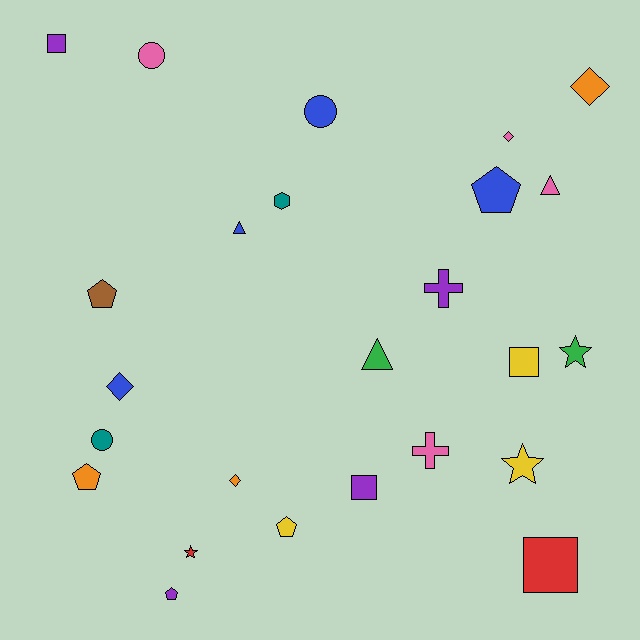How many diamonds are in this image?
There are 4 diamonds.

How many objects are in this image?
There are 25 objects.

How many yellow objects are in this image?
There are 3 yellow objects.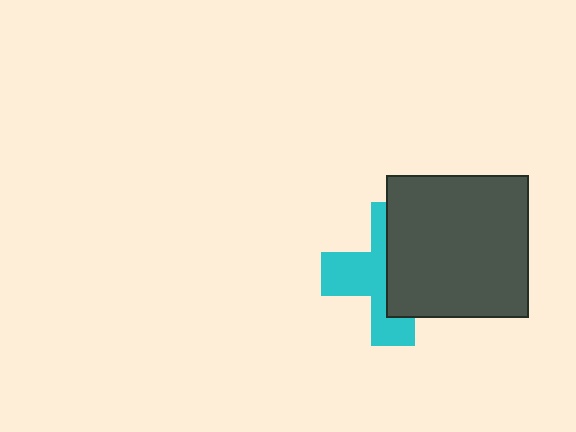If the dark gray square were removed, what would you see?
You would see the complete cyan cross.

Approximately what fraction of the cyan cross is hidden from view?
Roughly 53% of the cyan cross is hidden behind the dark gray square.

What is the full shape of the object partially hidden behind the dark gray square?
The partially hidden object is a cyan cross.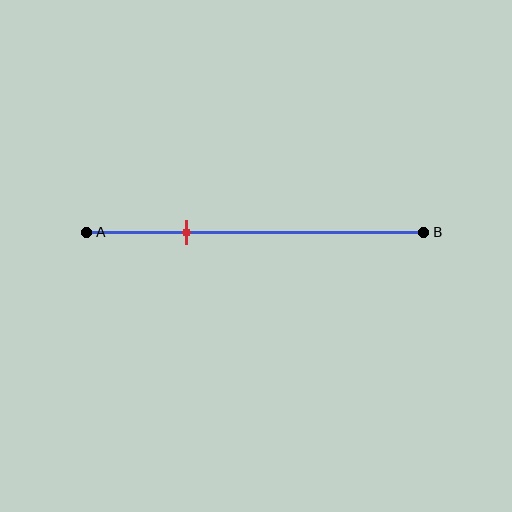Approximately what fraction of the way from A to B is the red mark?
The red mark is approximately 30% of the way from A to B.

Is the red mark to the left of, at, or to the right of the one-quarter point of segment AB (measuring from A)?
The red mark is to the right of the one-quarter point of segment AB.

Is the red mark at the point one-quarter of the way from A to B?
No, the mark is at about 30% from A, not at the 25% one-quarter point.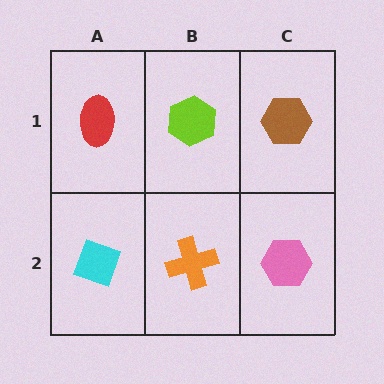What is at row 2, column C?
A pink hexagon.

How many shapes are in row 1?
3 shapes.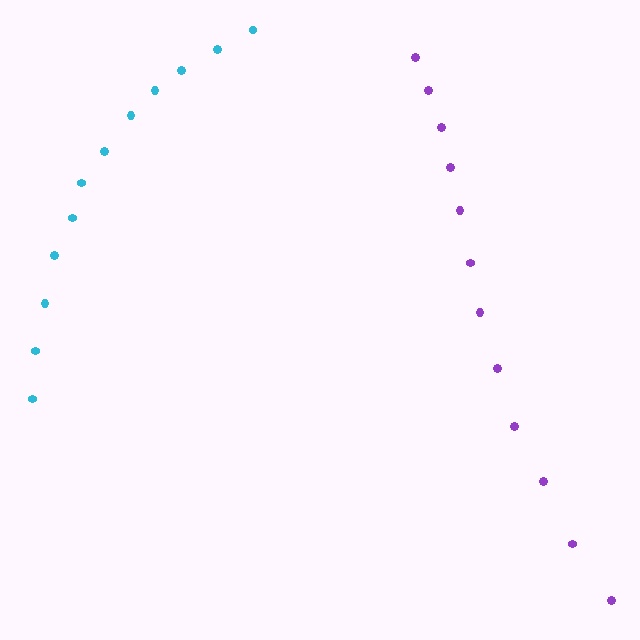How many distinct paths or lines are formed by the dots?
There are 2 distinct paths.